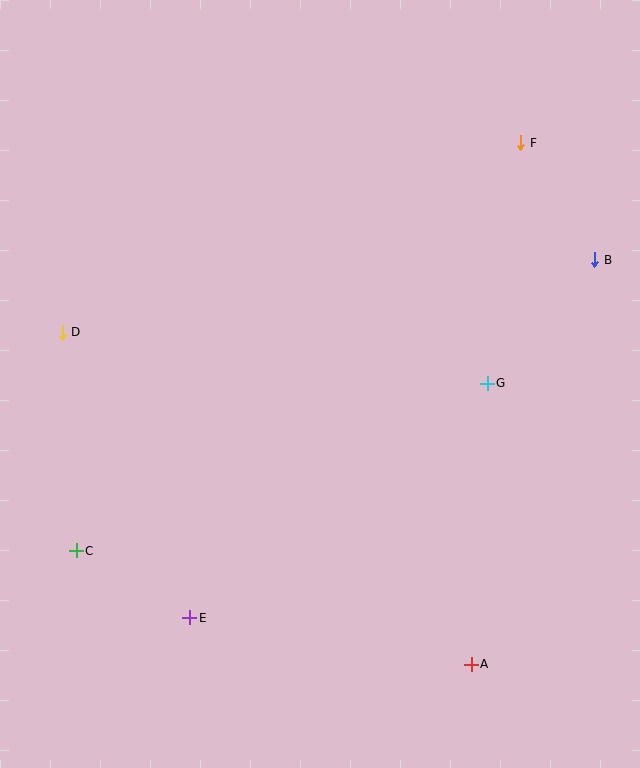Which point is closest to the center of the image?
Point G at (487, 383) is closest to the center.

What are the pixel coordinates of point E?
Point E is at (190, 618).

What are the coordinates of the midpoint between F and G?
The midpoint between F and G is at (504, 263).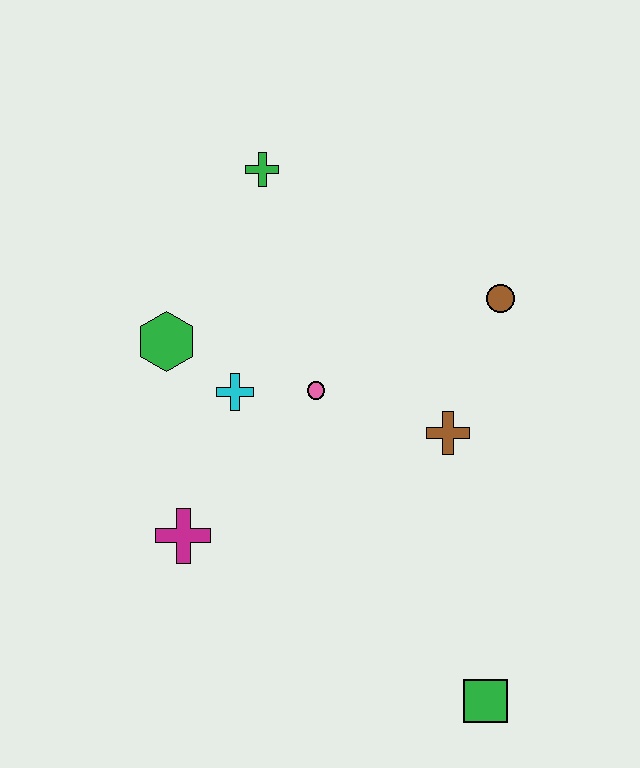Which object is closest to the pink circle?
The cyan cross is closest to the pink circle.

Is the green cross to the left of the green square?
Yes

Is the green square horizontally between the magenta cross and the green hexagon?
No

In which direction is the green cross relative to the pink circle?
The green cross is above the pink circle.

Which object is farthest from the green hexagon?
The green square is farthest from the green hexagon.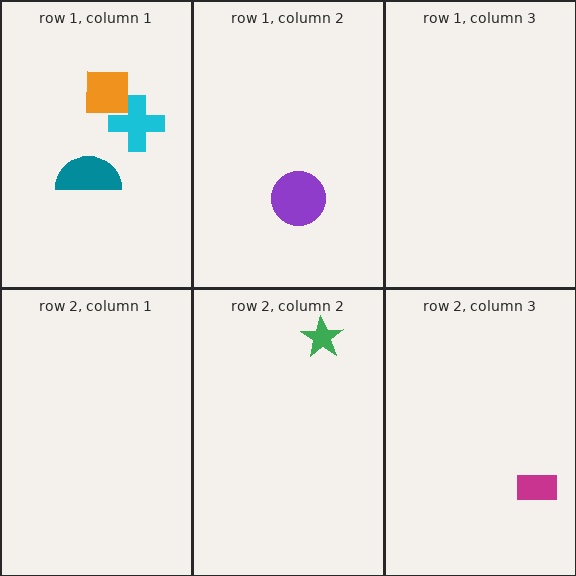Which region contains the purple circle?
The row 1, column 2 region.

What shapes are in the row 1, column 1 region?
The cyan cross, the orange square, the teal semicircle.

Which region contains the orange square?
The row 1, column 1 region.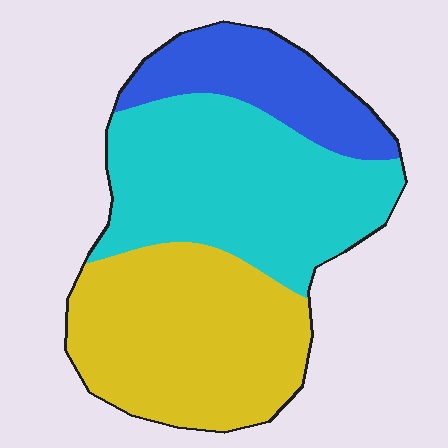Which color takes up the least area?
Blue, at roughly 20%.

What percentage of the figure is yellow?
Yellow takes up between a quarter and a half of the figure.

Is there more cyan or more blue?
Cyan.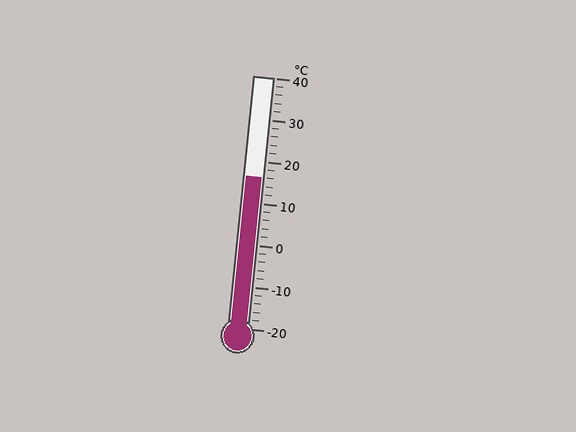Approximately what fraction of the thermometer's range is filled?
The thermometer is filled to approximately 60% of its range.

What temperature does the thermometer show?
The thermometer shows approximately 16°C.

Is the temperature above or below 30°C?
The temperature is below 30°C.